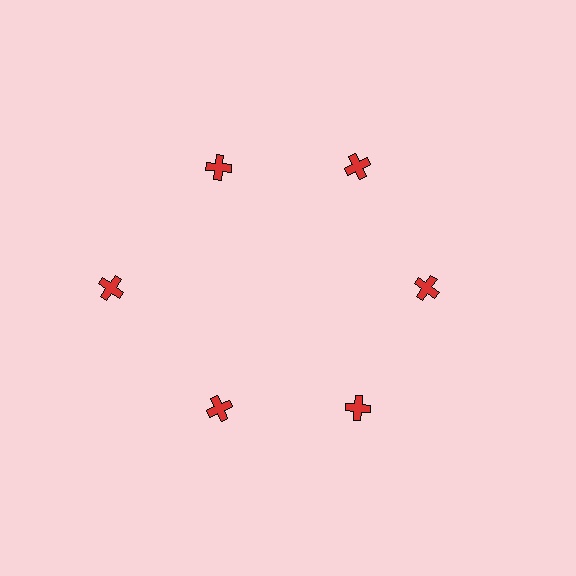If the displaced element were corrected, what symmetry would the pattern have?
It would have 6-fold rotational symmetry — the pattern would map onto itself every 60 degrees.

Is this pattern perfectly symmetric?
No. The 6 red crosses are arranged in a ring, but one element near the 9 o'clock position is pushed outward from the center, breaking the 6-fold rotational symmetry.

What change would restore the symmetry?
The symmetry would be restored by moving it inward, back onto the ring so that all 6 crosses sit at equal angles and equal distance from the center.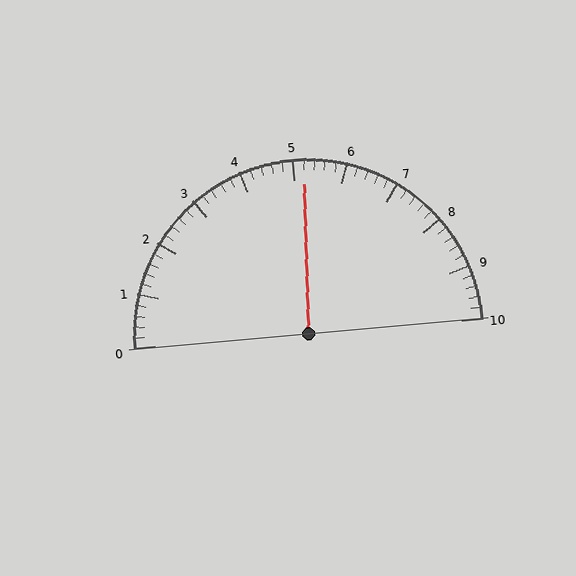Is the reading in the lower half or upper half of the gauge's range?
The reading is in the upper half of the range (0 to 10).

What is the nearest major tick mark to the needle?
The nearest major tick mark is 5.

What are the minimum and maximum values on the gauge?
The gauge ranges from 0 to 10.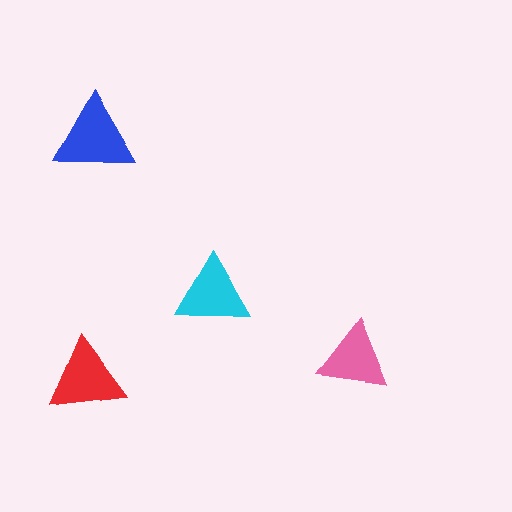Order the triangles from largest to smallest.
the blue one, the red one, the cyan one, the pink one.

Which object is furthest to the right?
The pink triangle is rightmost.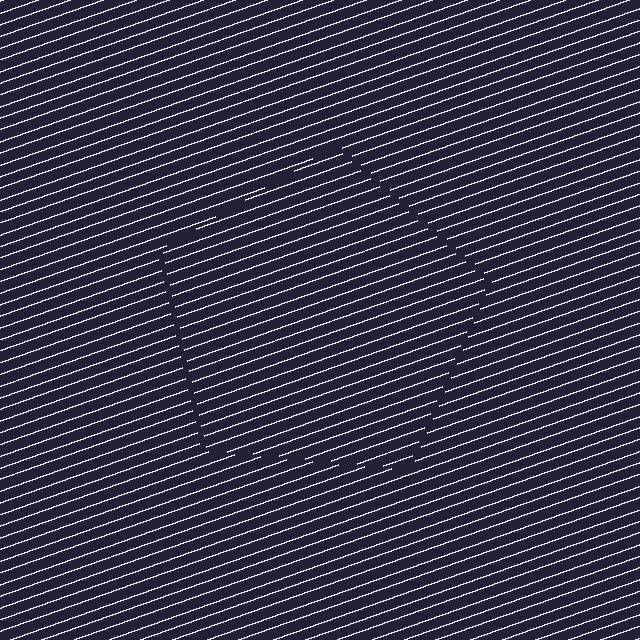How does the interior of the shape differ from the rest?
The interior of the shape contains the same grating, shifted by half a period — the contour is defined by the phase discontinuity where line-ends from the inner and outer gratings abut.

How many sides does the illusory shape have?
5 sides — the line-ends trace a pentagon.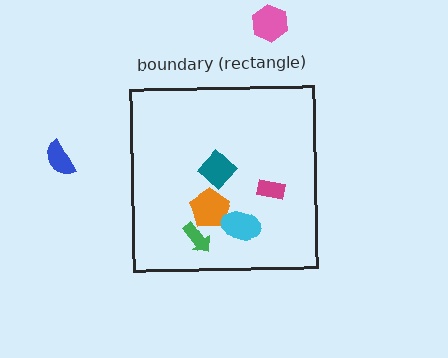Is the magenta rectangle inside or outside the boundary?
Inside.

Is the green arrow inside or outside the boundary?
Inside.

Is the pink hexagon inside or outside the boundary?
Outside.